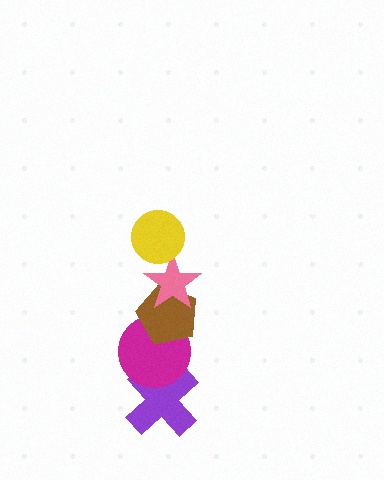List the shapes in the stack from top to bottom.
From top to bottom: the yellow circle, the pink star, the brown pentagon, the magenta circle, the purple cross.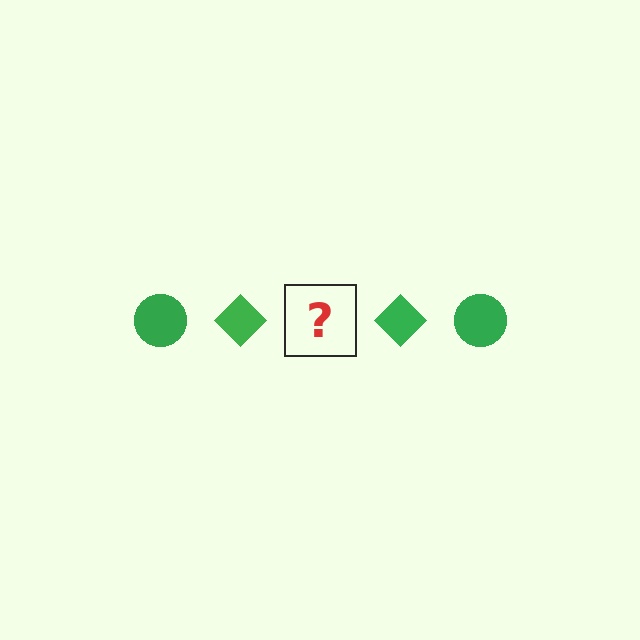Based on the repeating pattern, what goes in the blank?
The blank should be a green circle.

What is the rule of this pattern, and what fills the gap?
The rule is that the pattern cycles through circle, diamond shapes in green. The gap should be filled with a green circle.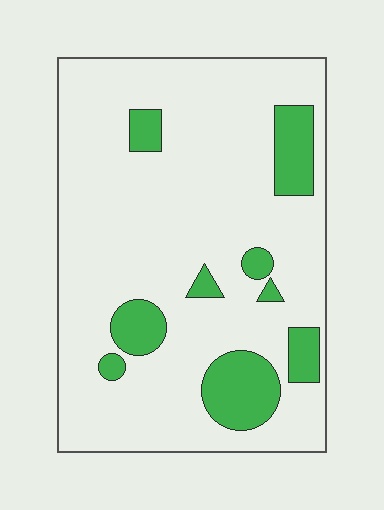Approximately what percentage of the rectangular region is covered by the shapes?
Approximately 15%.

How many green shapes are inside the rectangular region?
9.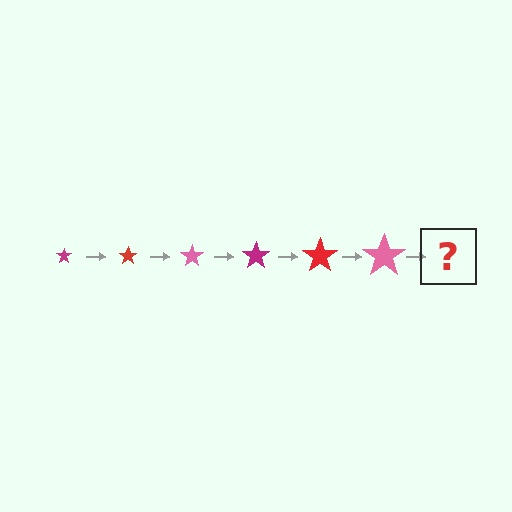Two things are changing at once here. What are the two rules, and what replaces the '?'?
The two rules are that the star grows larger each step and the color cycles through magenta, red, and pink. The '?' should be a magenta star, larger than the previous one.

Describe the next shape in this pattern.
It should be a magenta star, larger than the previous one.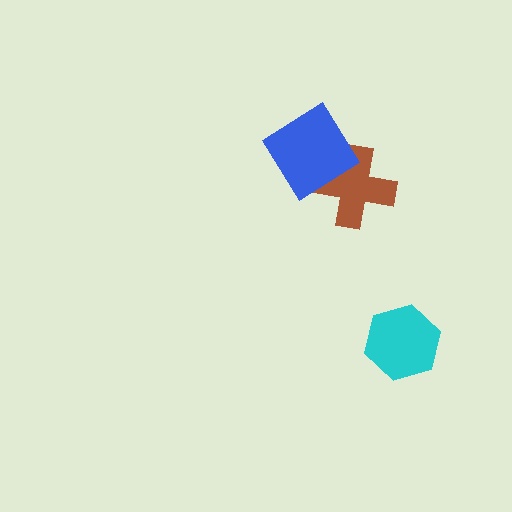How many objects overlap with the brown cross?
1 object overlaps with the brown cross.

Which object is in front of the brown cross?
The blue diamond is in front of the brown cross.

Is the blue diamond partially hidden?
No, no other shape covers it.